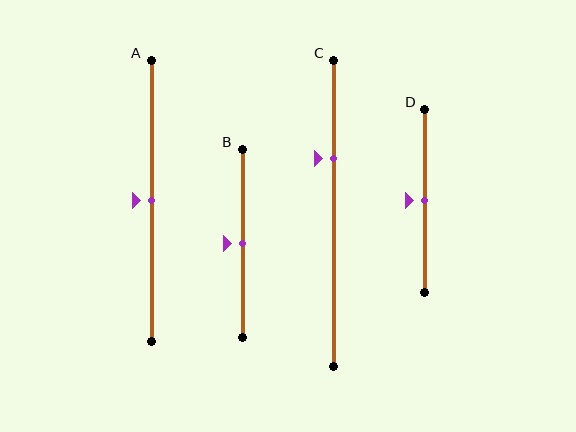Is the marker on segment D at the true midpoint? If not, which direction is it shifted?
Yes, the marker on segment D is at the true midpoint.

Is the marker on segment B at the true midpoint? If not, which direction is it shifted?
Yes, the marker on segment B is at the true midpoint.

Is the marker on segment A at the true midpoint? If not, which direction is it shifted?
Yes, the marker on segment A is at the true midpoint.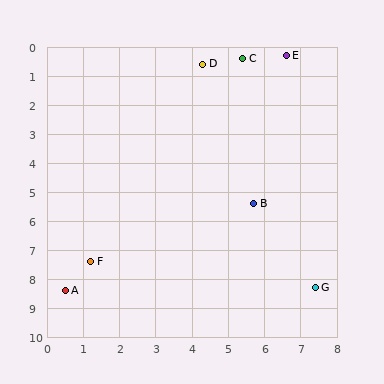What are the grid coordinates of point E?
Point E is at approximately (6.6, 0.3).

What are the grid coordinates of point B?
Point B is at approximately (5.7, 5.4).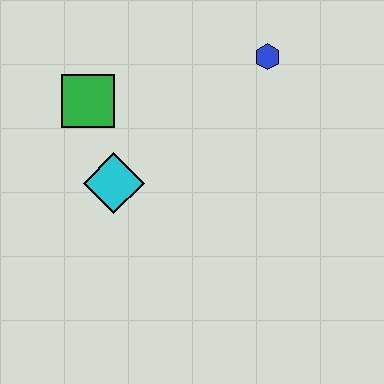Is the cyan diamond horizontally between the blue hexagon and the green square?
Yes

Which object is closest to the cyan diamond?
The green square is closest to the cyan diamond.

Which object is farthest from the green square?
The blue hexagon is farthest from the green square.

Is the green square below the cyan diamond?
No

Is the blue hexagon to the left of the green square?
No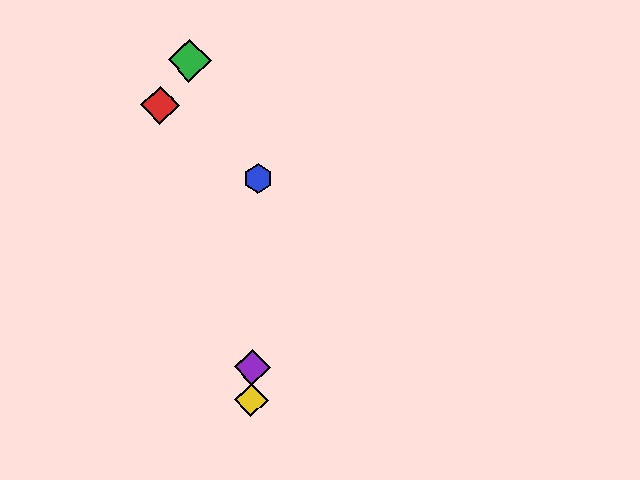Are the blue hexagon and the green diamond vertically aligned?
No, the blue hexagon is at x≈258 and the green diamond is at x≈190.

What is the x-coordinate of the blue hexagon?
The blue hexagon is at x≈258.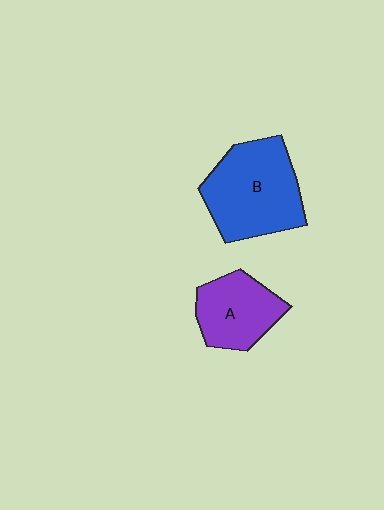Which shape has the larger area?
Shape B (blue).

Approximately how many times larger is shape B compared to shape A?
Approximately 1.5 times.